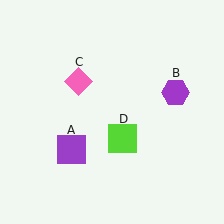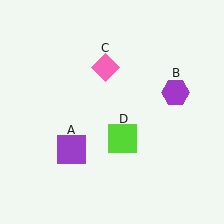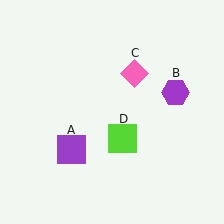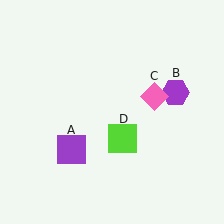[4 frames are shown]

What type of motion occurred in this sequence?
The pink diamond (object C) rotated clockwise around the center of the scene.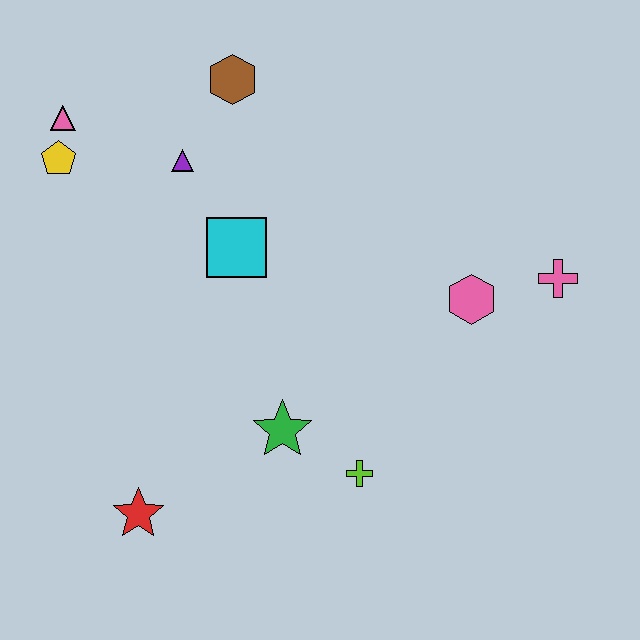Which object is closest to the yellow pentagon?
The pink triangle is closest to the yellow pentagon.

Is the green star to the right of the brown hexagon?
Yes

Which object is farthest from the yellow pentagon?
The pink cross is farthest from the yellow pentagon.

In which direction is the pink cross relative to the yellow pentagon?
The pink cross is to the right of the yellow pentagon.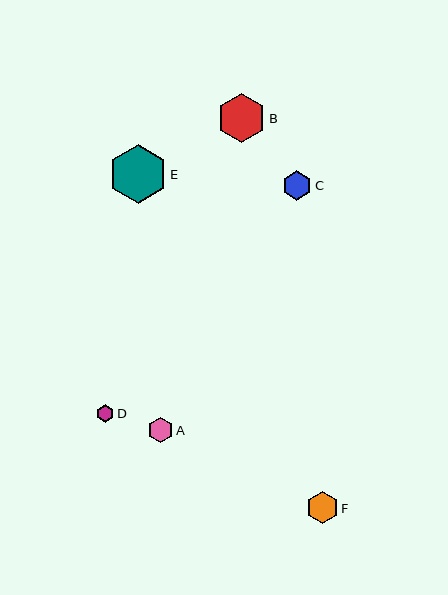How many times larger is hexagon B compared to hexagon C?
Hexagon B is approximately 1.7 times the size of hexagon C.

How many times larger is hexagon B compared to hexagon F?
Hexagon B is approximately 1.5 times the size of hexagon F.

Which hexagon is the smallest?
Hexagon D is the smallest with a size of approximately 18 pixels.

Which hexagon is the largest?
Hexagon E is the largest with a size of approximately 58 pixels.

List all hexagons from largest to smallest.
From largest to smallest: E, B, F, C, A, D.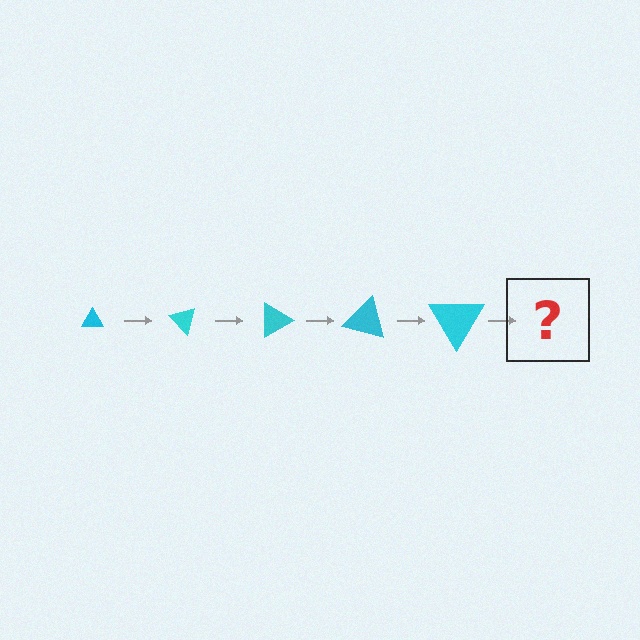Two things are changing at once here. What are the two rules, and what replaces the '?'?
The two rules are that the triangle grows larger each step and it rotates 45 degrees each step. The '?' should be a triangle, larger than the previous one and rotated 225 degrees from the start.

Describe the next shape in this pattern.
It should be a triangle, larger than the previous one and rotated 225 degrees from the start.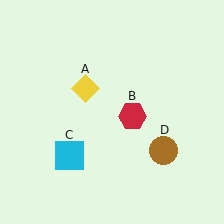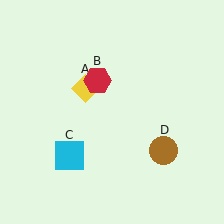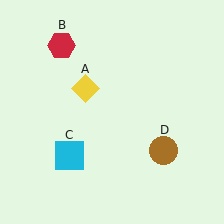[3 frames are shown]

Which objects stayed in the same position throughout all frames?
Yellow diamond (object A) and cyan square (object C) and brown circle (object D) remained stationary.